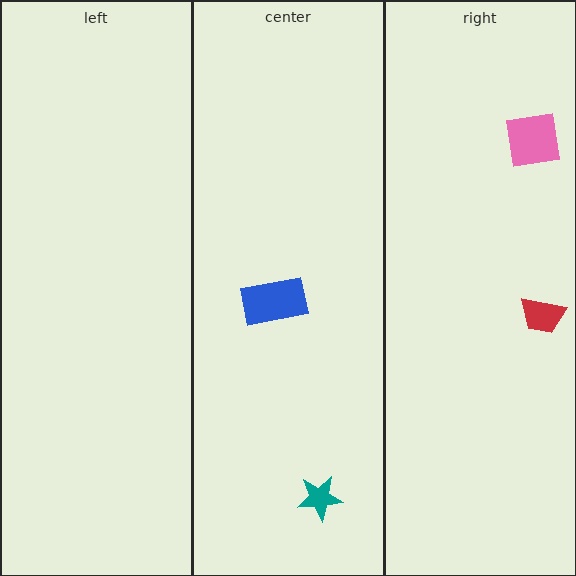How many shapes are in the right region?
2.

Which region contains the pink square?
The right region.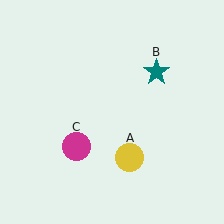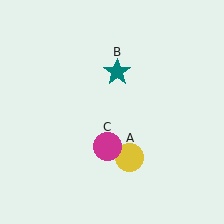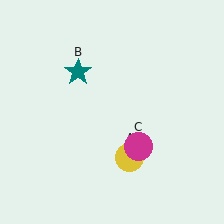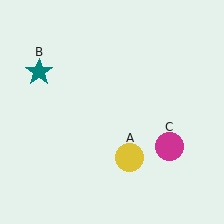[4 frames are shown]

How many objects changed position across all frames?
2 objects changed position: teal star (object B), magenta circle (object C).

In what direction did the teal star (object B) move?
The teal star (object B) moved left.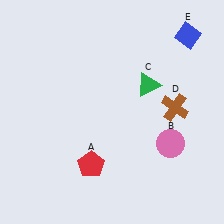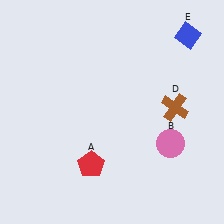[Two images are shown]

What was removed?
The green triangle (C) was removed in Image 2.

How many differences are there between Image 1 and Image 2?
There is 1 difference between the two images.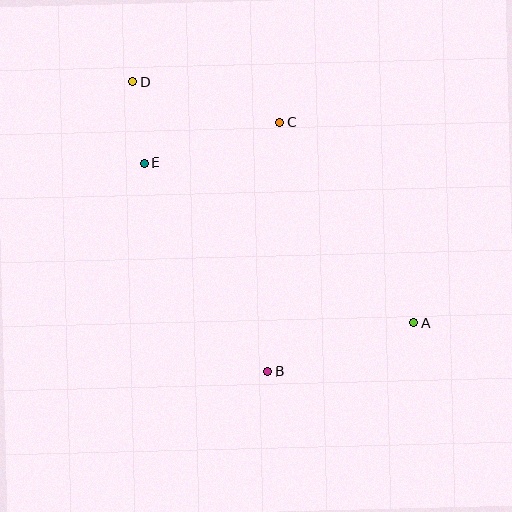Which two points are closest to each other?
Points D and E are closest to each other.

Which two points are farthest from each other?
Points A and D are farthest from each other.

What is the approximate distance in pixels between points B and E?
The distance between B and E is approximately 242 pixels.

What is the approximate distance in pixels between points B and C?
The distance between B and C is approximately 249 pixels.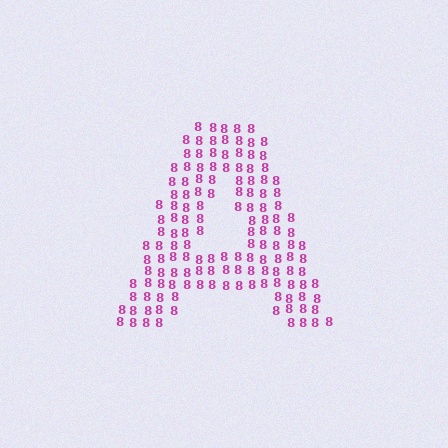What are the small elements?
The small elements are digit 8's.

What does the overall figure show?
The overall figure shows the letter A.